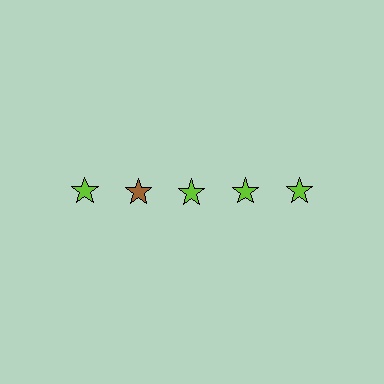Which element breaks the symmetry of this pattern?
The brown star in the top row, second from left column breaks the symmetry. All other shapes are lime stars.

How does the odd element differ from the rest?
It has a different color: brown instead of lime.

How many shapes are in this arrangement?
There are 5 shapes arranged in a grid pattern.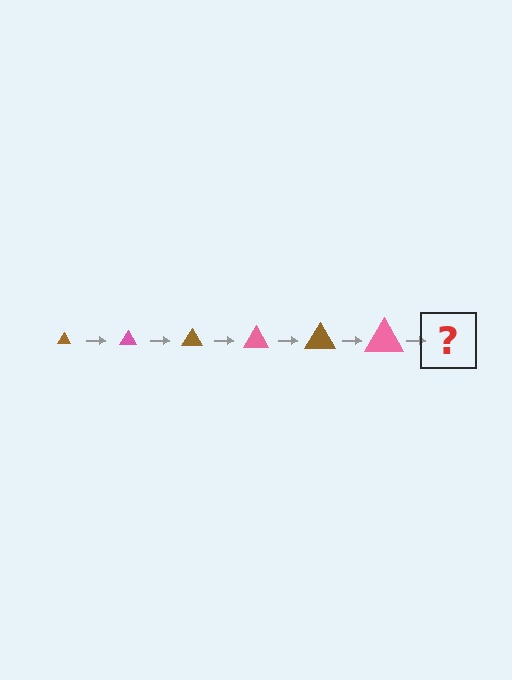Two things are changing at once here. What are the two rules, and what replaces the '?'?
The two rules are that the triangle grows larger each step and the color cycles through brown and pink. The '?' should be a brown triangle, larger than the previous one.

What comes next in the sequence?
The next element should be a brown triangle, larger than the previous one.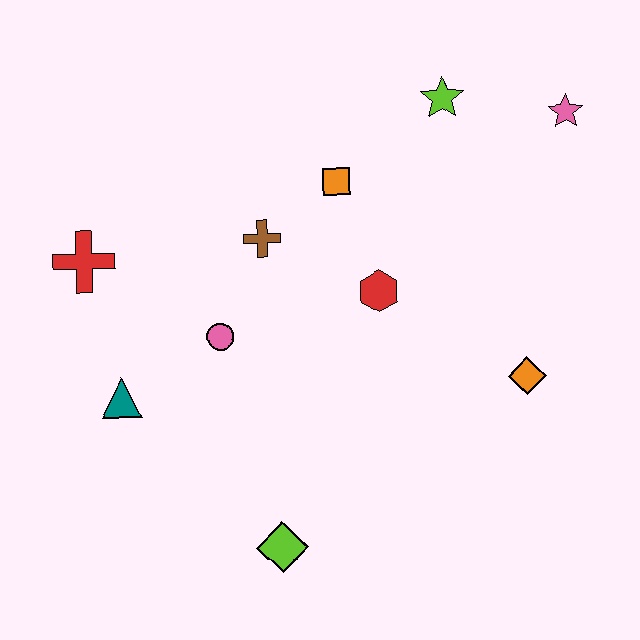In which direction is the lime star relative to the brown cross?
The lime star is to the right of the brown cross.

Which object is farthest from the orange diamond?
The red cross is farthest from the orange diamond.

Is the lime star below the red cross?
No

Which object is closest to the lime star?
The pink star is closest to the lime star.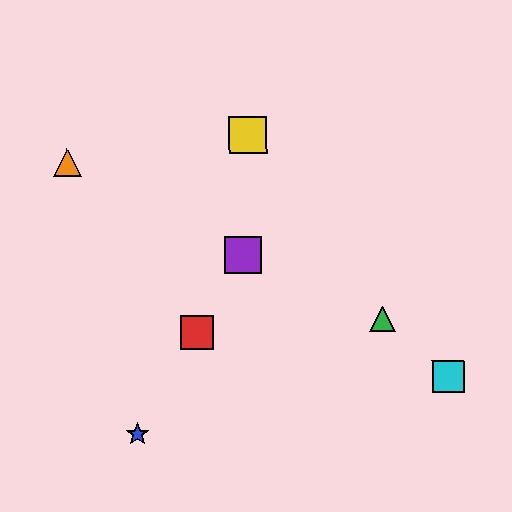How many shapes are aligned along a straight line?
3 shapes (the red square, the blue star, the purple square) are aligned along a straight line.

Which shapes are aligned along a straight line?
The red square, the blue star, the purple square are aligned along a straight line.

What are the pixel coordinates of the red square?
The red square is at (197, 333).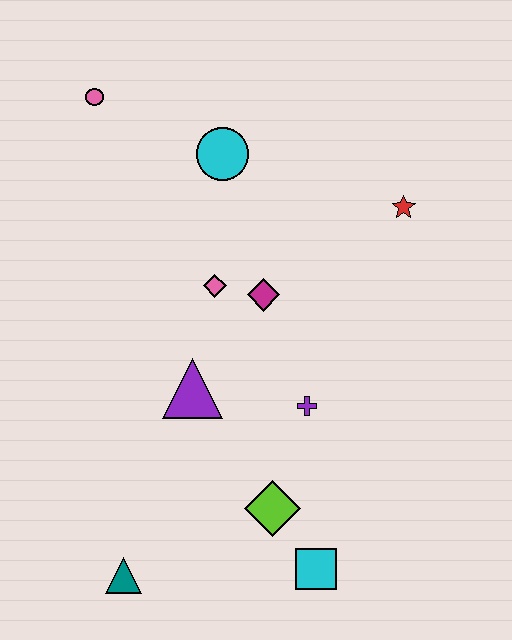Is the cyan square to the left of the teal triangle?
No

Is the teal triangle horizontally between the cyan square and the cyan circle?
No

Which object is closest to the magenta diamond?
The pink diamond is closest to the magenta diamond.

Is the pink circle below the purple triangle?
No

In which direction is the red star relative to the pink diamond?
The red star is to the right of the pink diamond.